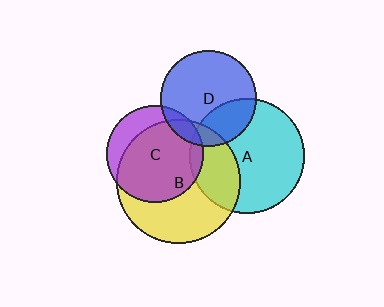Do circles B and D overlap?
Yes.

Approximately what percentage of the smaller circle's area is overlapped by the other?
Approximately 15%.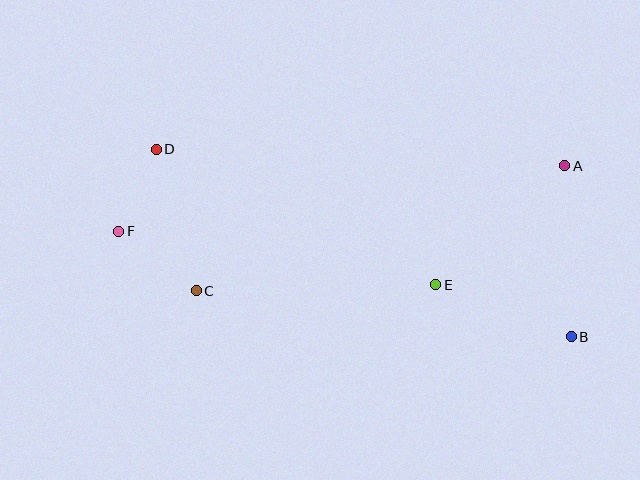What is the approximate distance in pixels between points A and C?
The distance between A and C is approximately 389 pixels.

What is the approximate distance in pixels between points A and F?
The distance between A and F is approximately 451 pixels.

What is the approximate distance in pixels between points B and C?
The distance between B and C is approximately 378 pixels.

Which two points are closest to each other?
Points D and F are closest to each other.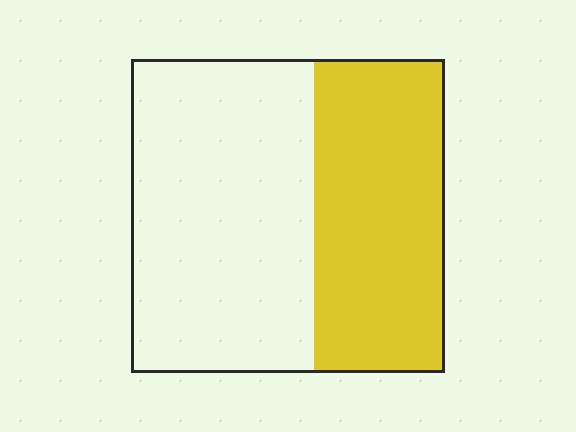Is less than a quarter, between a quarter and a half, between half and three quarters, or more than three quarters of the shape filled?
Between a quarter and a half.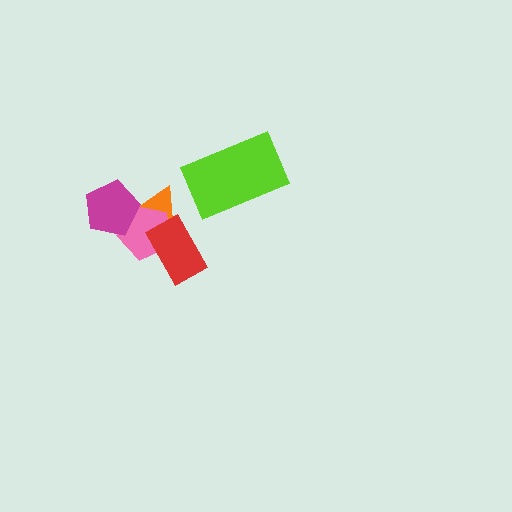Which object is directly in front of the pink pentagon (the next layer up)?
The magenta pentagon is directly in front of the pink pentagon.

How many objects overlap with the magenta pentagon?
2 objects overlap with the magenta pentagon.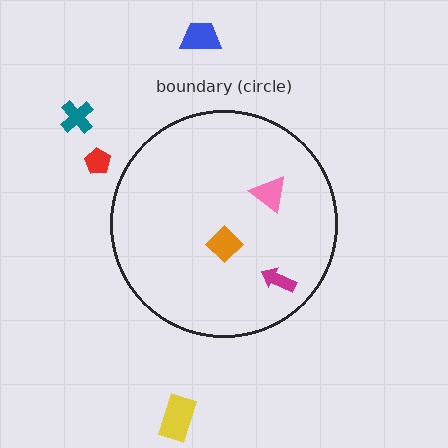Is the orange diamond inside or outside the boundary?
Inside.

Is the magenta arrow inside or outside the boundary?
Inside.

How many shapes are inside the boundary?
3 inside, 4 outside.